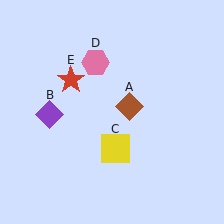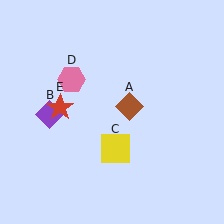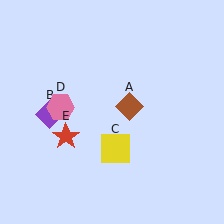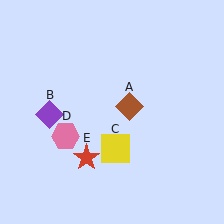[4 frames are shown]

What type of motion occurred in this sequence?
The pink hexagon (object D), red star (object E) rotated counterclockwise around the center of the scene.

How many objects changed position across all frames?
2 objects changed position: pink hexagon (object D), red star (object E).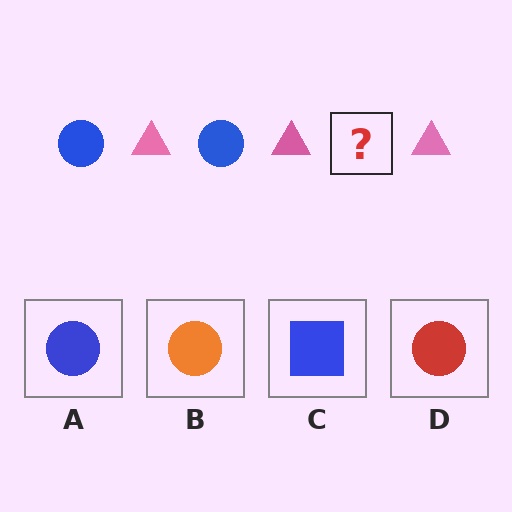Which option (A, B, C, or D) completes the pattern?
A.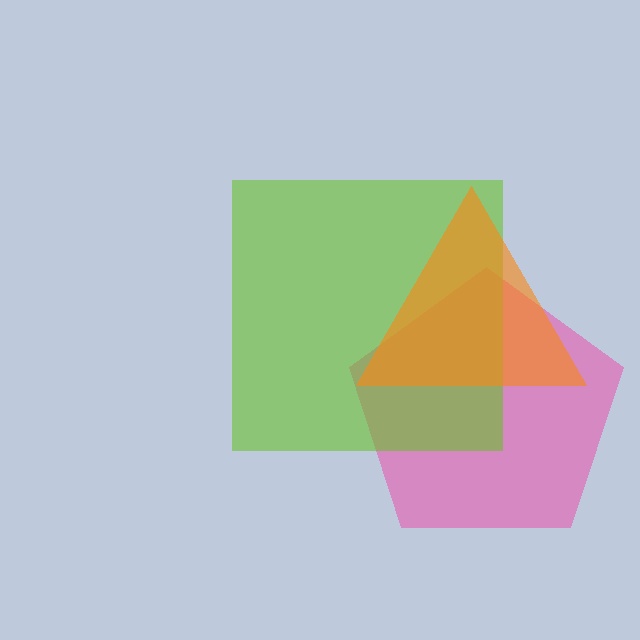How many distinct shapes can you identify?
There are 3 distinct shapes: a pink pentagon, a lime square, an orange triangle.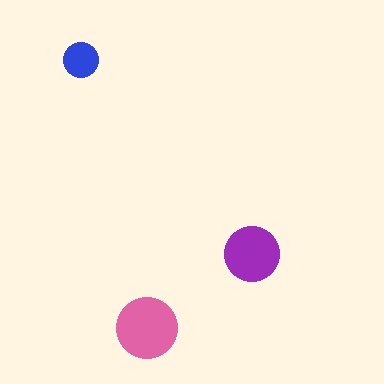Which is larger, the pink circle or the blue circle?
The pink one.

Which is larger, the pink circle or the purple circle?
The pink one.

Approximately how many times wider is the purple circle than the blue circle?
About 1.5 times wider.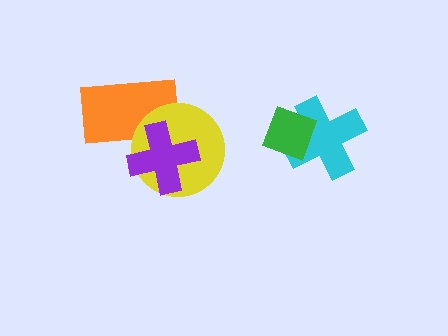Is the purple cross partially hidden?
No, no other shape covers it.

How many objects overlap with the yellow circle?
2 objects overlap with the yellow circle.